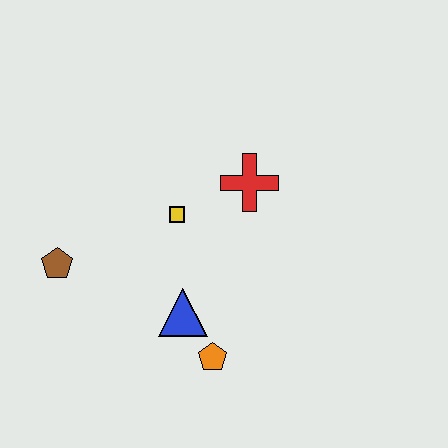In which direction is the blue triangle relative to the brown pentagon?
The blue triangle is to the right of the brown pentagon.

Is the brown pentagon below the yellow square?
Yes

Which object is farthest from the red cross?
The brown pentagon is farthest from the red cross.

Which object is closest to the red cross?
The yellow square is closest to the red cross.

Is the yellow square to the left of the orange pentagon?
Yes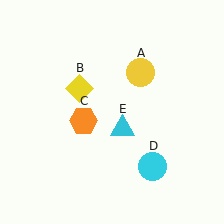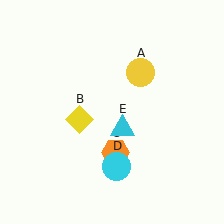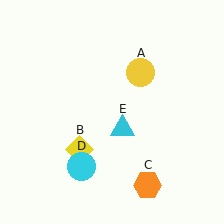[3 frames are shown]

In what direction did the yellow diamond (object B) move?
The yellow diamond (object B) moved down.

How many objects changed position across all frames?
3 objects changed position: yellow diamond (object B), orange hexagon (object C), cyan circle (object D).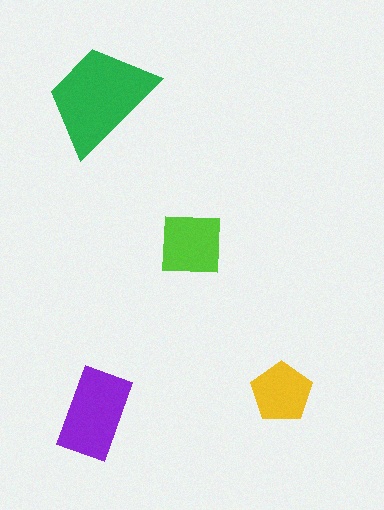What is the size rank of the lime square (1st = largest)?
3rd.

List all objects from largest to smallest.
The green trapezoid, the purple rectangle, the lime square, the yellow pentagon.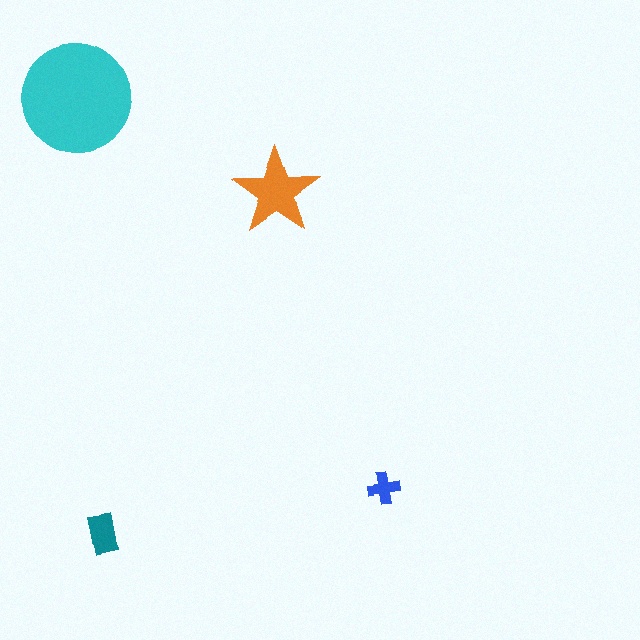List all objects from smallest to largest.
The blue cross, the teal rectangle, the orange star, the cyan circle.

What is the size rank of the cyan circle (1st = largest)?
1st.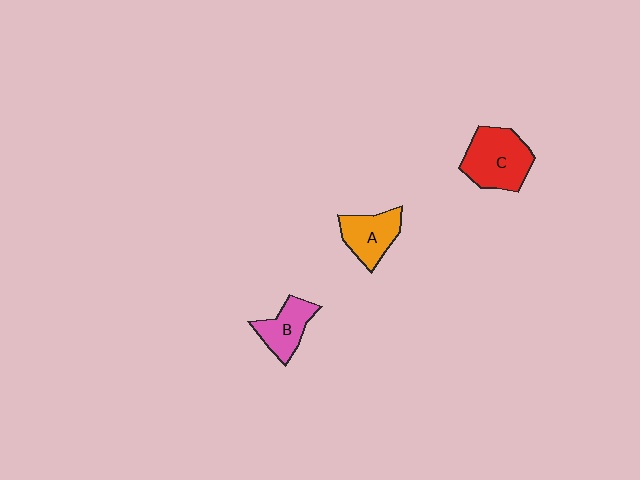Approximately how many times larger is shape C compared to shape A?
Approximately 1.4 times.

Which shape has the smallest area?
Shape B (pink).